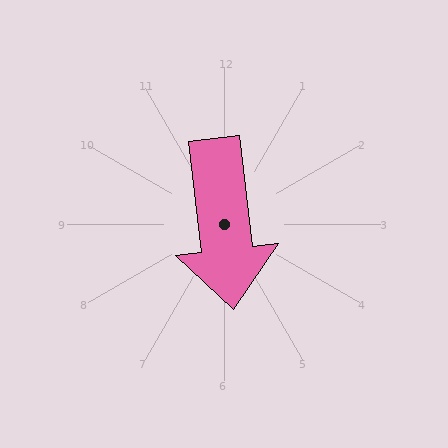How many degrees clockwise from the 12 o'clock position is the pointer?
Approximately 173 degrees.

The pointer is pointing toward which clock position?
Roughly 6 o'clock.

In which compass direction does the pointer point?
South.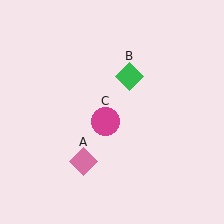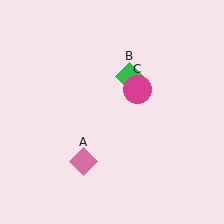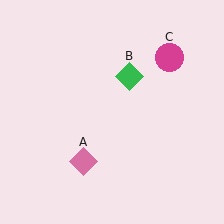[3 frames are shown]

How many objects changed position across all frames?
1 object changed position: magenta circle (object C).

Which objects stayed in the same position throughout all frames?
Pink diamond (object A) and green diamond (object B) remained stationary.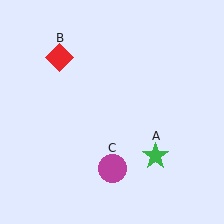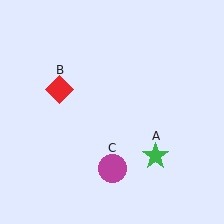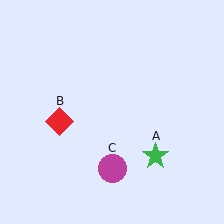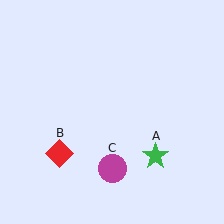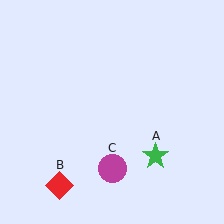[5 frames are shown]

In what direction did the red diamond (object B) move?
The red diamond (object B) moved down.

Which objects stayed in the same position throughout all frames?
Green star (object A) and magenta circle (object C) remained stationary.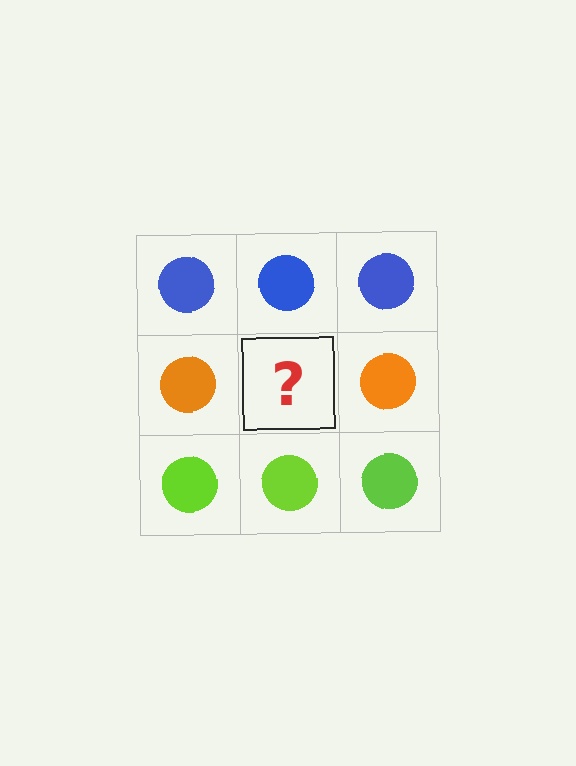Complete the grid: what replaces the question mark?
The question mark should be replaced with an orange circle.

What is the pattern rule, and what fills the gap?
The rule is that each row has a consistent color. The gap should be filled with an orange circle.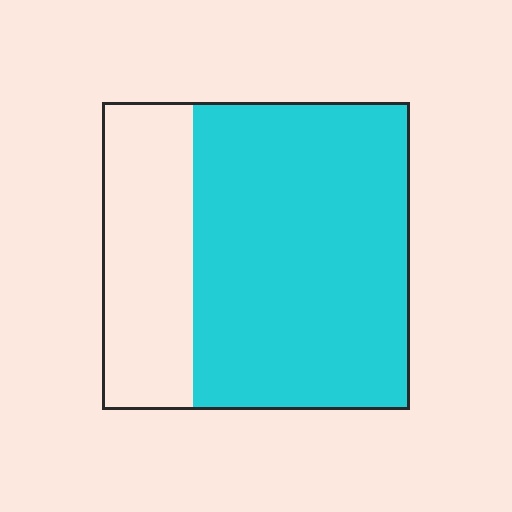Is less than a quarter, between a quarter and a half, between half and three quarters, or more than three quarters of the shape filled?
Between half and three quarters.